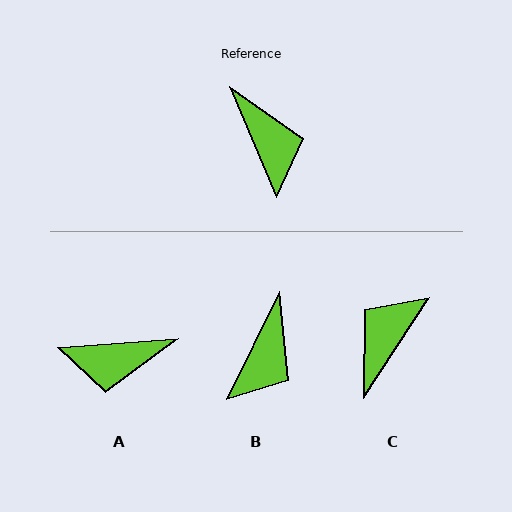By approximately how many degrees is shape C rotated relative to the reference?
Approximately 124 degrees counter-clockwise.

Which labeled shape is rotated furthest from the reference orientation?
C, about 124 degrees away.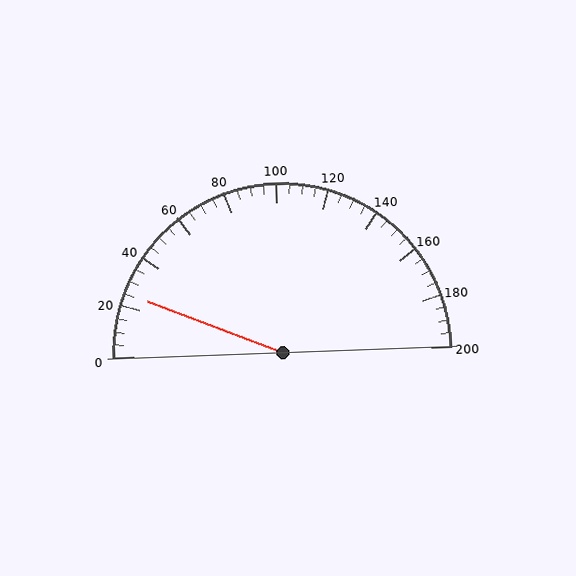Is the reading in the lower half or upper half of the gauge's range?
The reading is in the lower half of the range (0 to 200).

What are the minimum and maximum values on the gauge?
The gauge ranges from 0 to 200.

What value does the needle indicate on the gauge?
The needle indicates approximately 25.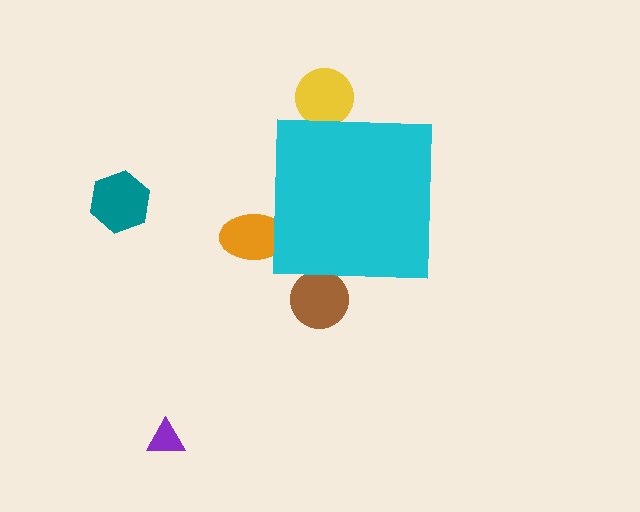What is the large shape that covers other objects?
A cyan square.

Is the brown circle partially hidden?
Yes, the brown circle is partially hidden behind the cyan square.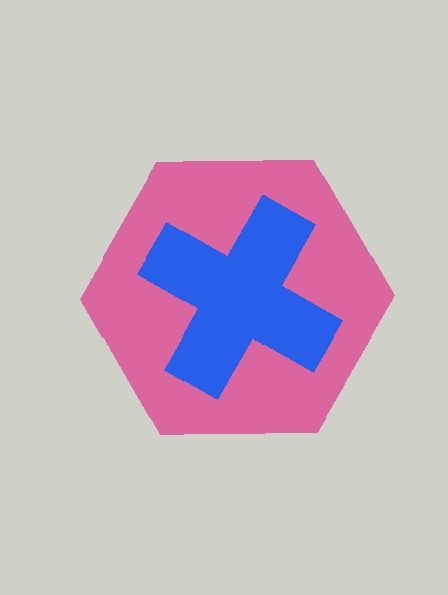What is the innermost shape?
The blue cross.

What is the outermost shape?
The pink hexagon.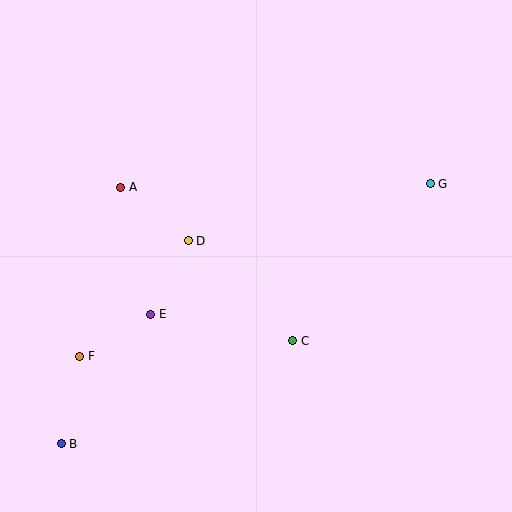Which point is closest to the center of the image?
Point D at (188, 241) is closest to the center.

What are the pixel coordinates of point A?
Point A is at (121, 187).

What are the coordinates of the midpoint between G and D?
The midpoint between G and D is at (309, 212).